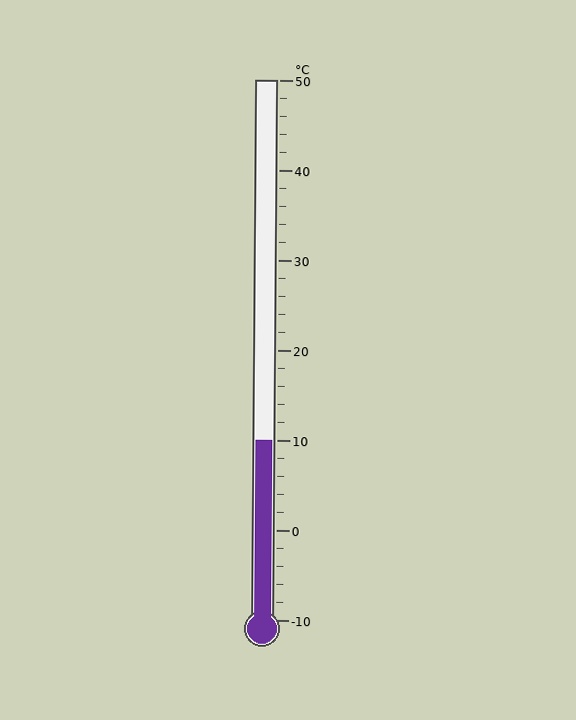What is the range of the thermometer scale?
The thermometer scale ranges from -10°C to 50°C.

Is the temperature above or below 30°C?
The temperature is below 30°C.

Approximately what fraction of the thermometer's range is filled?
The thermometer is filled to approximately 35% of its range.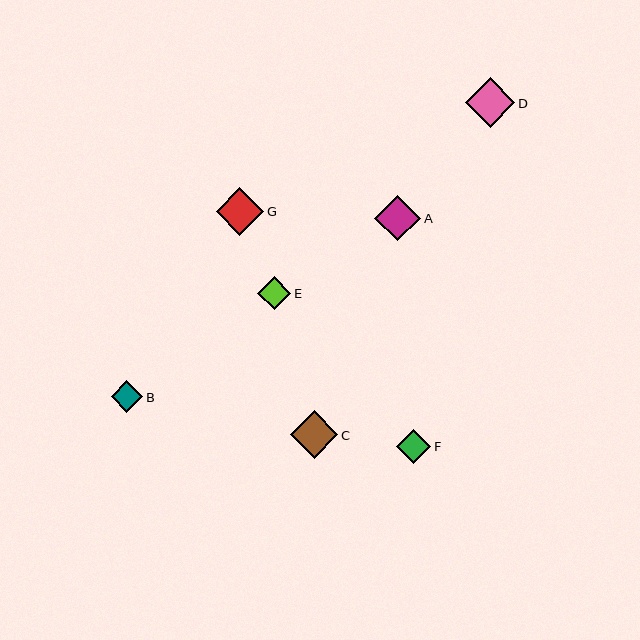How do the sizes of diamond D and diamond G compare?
Diamond D and diamond G are approximately the same size.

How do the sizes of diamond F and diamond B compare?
Diamond F and diamond B are approximately the same size.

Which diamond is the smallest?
Diamond B is the smallest with a size of approximately 32 pixels.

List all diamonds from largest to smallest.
From largest to smallest: D, C, G, A, F, E, B.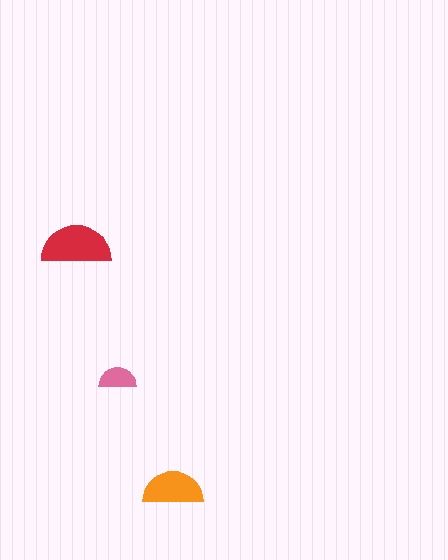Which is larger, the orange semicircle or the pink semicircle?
The orange one.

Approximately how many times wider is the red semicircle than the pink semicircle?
About 2 times wider.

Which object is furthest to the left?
The red semicircle is leftmost.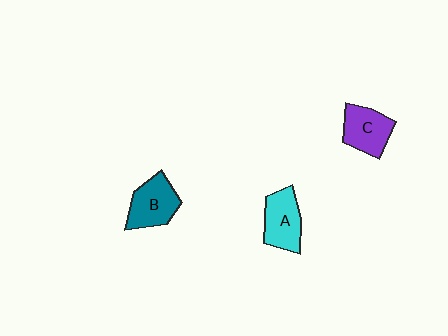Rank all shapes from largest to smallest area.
From largest to smallest: B (teal), A (cyan), C (purple).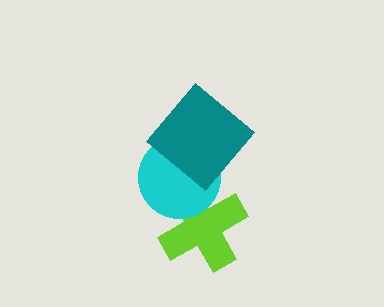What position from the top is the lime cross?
The lime cross is 3rd from the top.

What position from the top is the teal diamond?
The teal diamond is 1st from the top.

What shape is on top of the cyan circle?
The teal diamond is on top of the cyan circle.